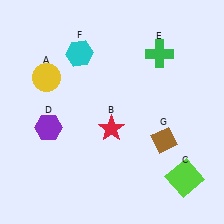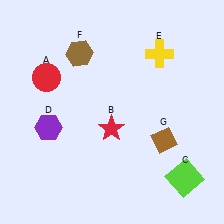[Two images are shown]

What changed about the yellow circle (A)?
In Image 1, A is yellow. In Image 2, it changed to red.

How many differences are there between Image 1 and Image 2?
There are 3 differences between the two images.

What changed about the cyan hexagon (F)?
In Image 1, F is cyan. In Image 2, it changed to brown.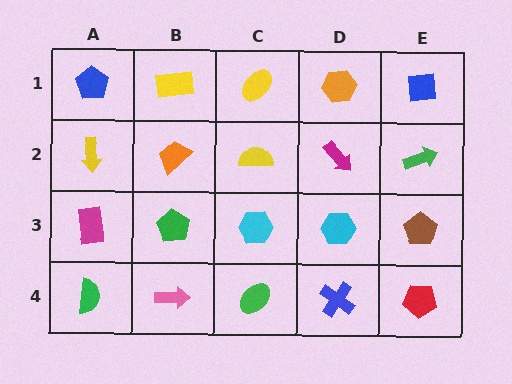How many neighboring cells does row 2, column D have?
4.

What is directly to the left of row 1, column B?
A blue pentagon.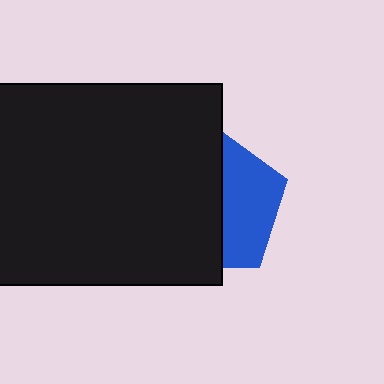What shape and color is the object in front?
The object in front is a black rectangle.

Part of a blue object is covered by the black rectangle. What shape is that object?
It is a pentagon.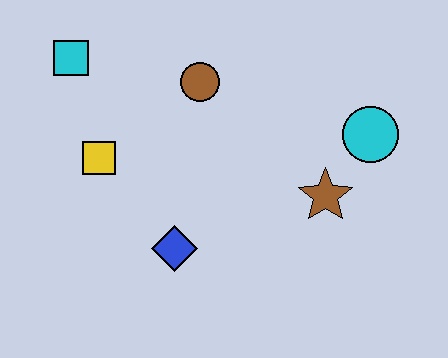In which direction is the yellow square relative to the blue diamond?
The yellow square is above the blue diamond.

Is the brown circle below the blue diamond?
No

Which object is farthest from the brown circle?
The cyan circle is farthest from the brown circle.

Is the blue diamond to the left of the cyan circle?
Yes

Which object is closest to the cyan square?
The yellow square is closest to the cyan square.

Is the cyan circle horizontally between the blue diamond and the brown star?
No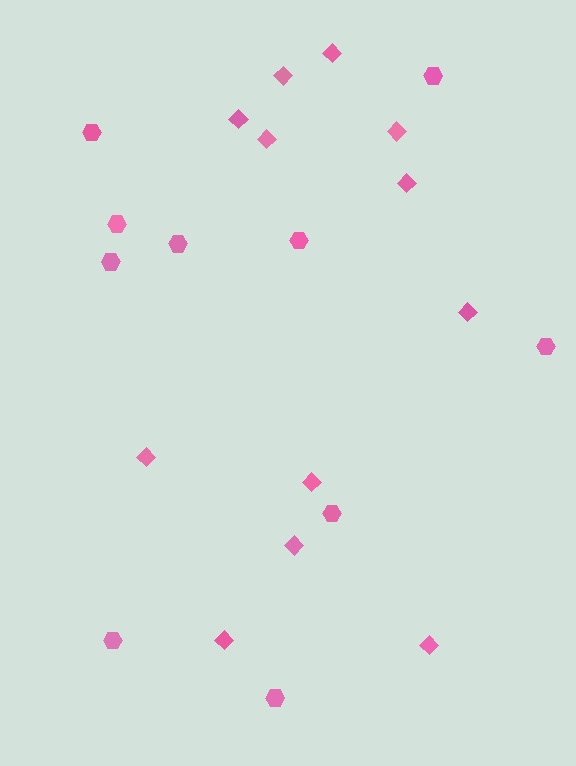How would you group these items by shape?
There are 2 groups: one group of diamonds (12) and one group of hexagons (10).